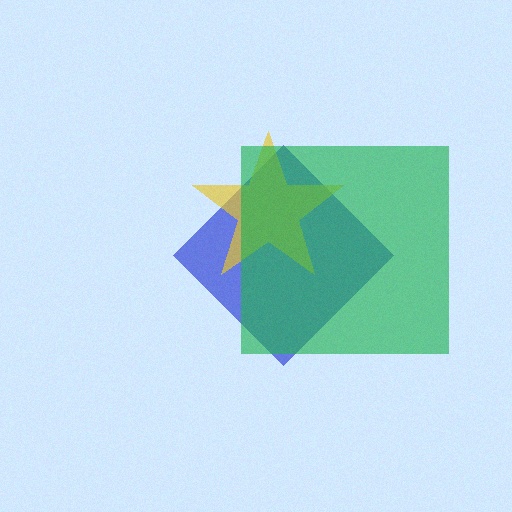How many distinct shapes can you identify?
There are 3 distinct shapes: a blue diamond, a yellow star, a green square.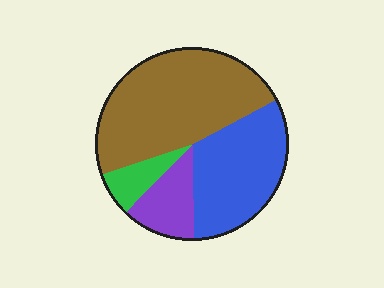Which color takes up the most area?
Brown, at roughly 50%.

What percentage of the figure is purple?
Purple takes up about one eighth (1/8) of the figure.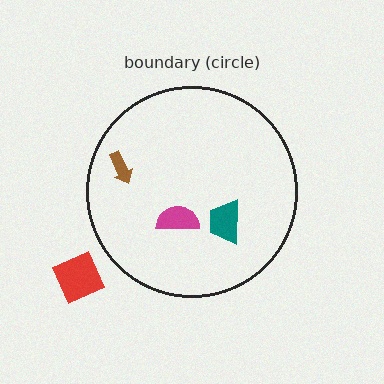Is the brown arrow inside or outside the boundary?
Inside.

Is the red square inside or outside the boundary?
Outside.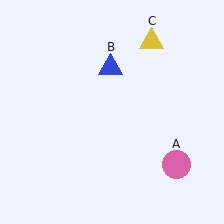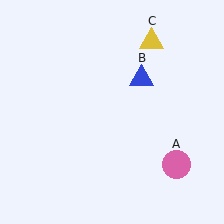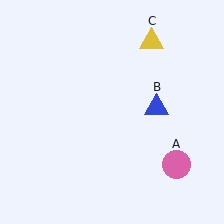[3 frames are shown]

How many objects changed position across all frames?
1 object changed position: blue triangle (object B).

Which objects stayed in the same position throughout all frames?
Pink circle (object A) and yellow triangle (object C) remained stationary.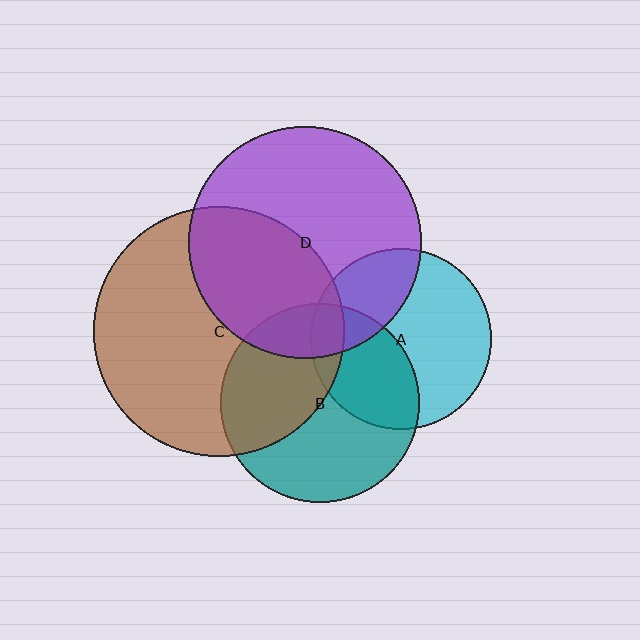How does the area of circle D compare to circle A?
Approximately 1.6 times.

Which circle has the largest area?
Circle C (brown).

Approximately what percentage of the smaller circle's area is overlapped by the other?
Approximately 40%.